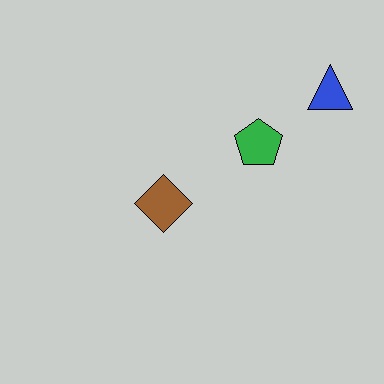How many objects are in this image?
There are 3 objects.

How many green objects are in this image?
There is 1 green object.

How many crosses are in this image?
There are no crosses.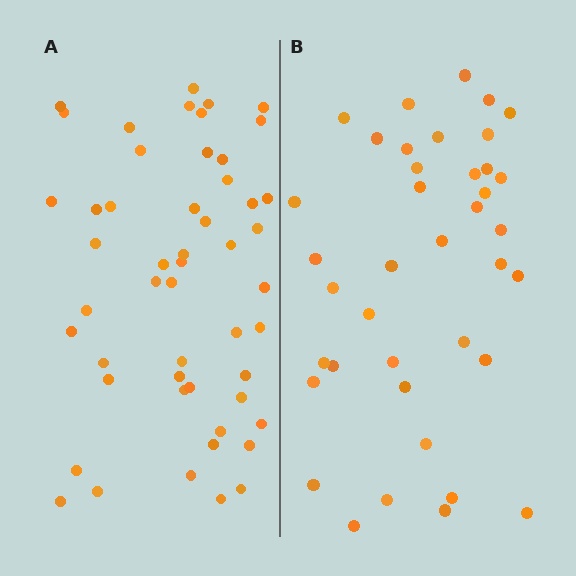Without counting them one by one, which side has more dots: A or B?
Region A (the left region) has more dots.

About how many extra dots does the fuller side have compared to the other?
Region A has roughly 12 or so more dots than region B.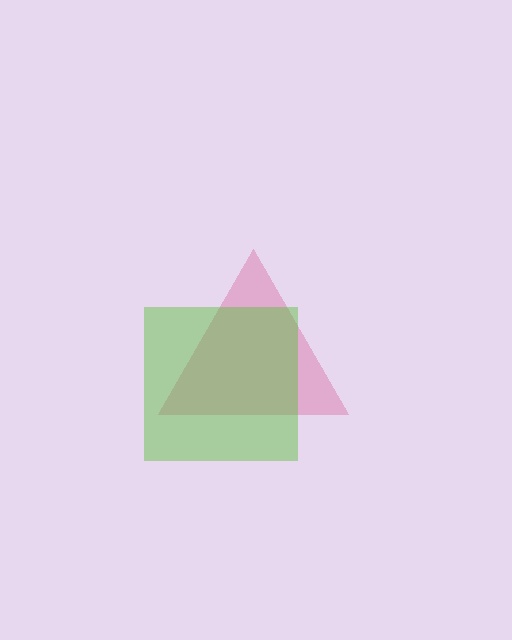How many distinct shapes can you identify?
There are 2 distinct shapes: a pink triangle, a lime square.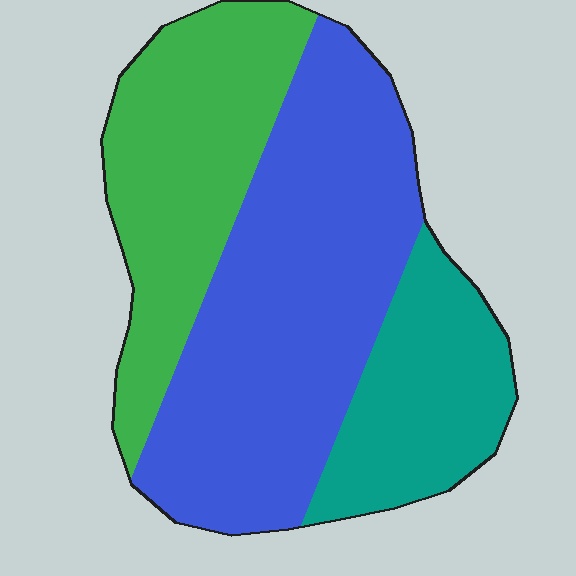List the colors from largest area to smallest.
From largest to smallest: blue, green, teal.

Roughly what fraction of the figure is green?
Green takes up about one third (1/3) of the figure.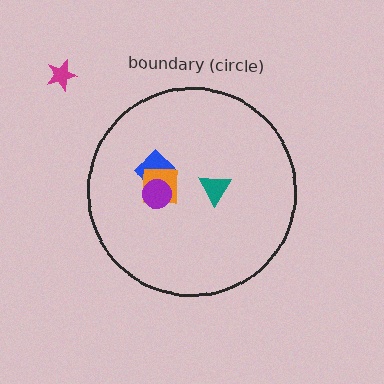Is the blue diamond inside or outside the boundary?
Inside.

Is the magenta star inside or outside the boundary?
Outside.